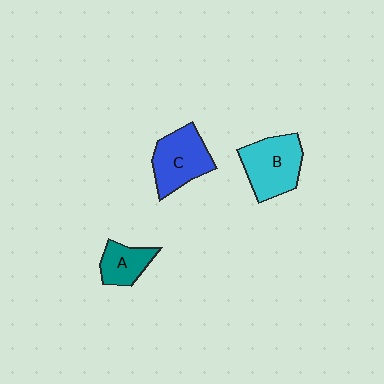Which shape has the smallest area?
Shape A (teal).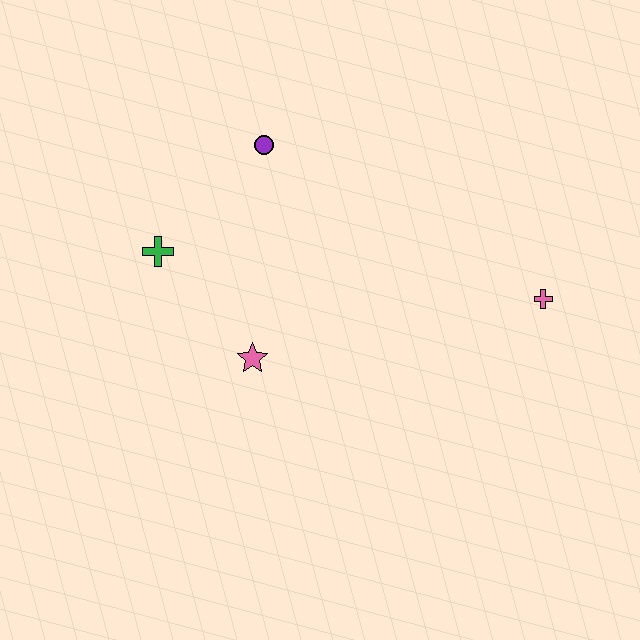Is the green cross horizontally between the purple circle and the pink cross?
No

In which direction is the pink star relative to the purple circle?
The pink star is below the purple circle.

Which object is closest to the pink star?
The green cross is closest to the pink star.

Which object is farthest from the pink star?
The pink cross is farthest from the pink star.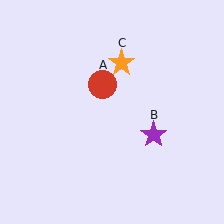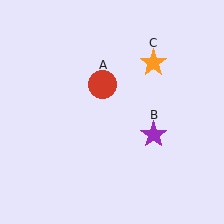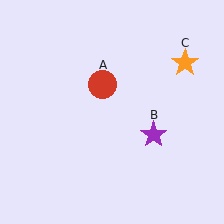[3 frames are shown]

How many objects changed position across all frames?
1 object changed position: orange star (object C).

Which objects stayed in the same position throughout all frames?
Red circle (object A) and purple star (object B) remained stationary.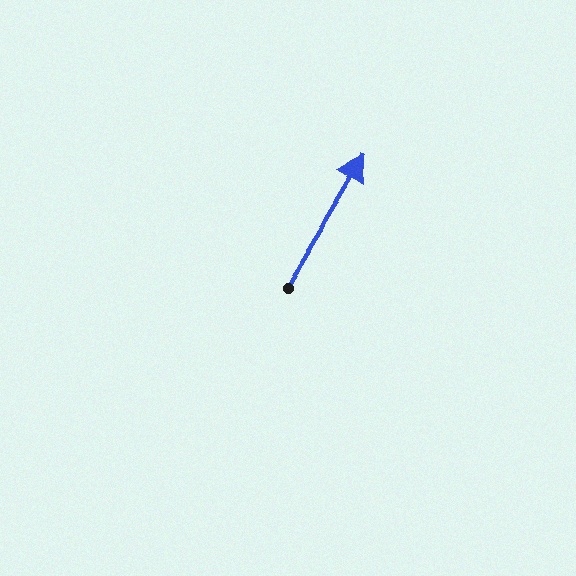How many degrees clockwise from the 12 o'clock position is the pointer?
Approximately 32 degrees.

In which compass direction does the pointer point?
Northeast.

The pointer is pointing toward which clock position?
Roughly 1 o'clock.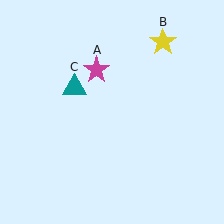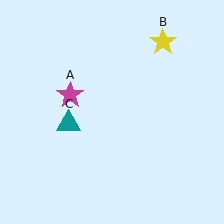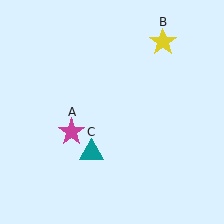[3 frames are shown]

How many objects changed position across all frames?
2 objects changed position: magenta star (object A), teal triangle (object C).